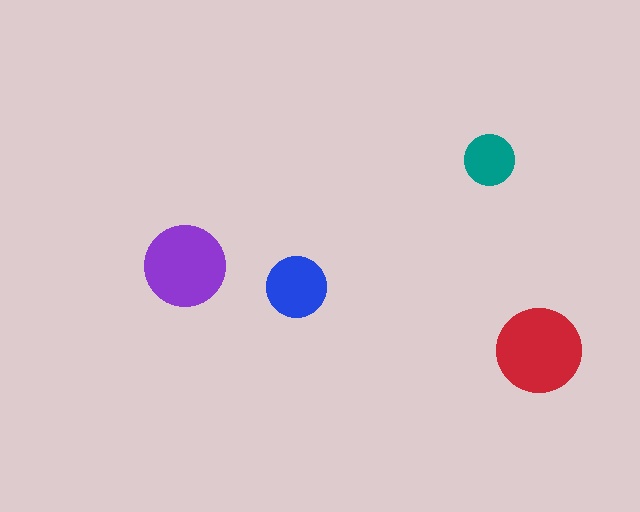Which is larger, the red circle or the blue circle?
The red one.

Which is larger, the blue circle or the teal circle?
The blue one.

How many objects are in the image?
There are 4 objects in the image.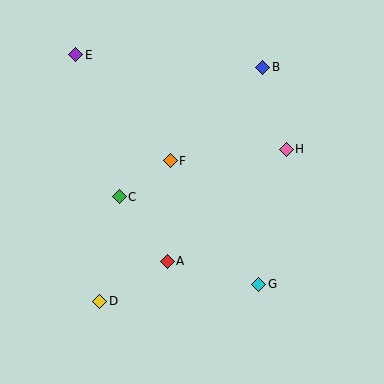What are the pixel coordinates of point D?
Point D is at (100, 301).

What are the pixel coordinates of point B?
Point B is at (263, 67).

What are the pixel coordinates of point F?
Point F is at (170, 161).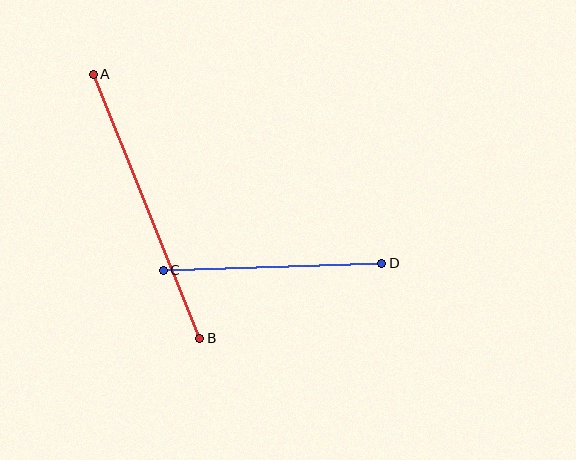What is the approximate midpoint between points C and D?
The midpoint is at approximately (272, 267) pixels.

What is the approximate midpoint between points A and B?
The midpoint is at approximately (147, 206) pixels.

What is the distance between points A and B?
The distance is approximately 285 pixels.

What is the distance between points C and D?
The distance is approximately 218 pixels.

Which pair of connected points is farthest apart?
Points A and B are farthest apart.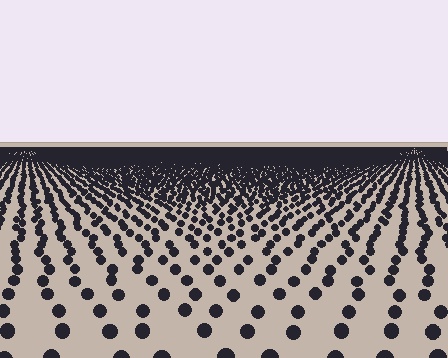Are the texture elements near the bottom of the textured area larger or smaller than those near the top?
Larger. Near the bottom, elements are closer to the viewer and appear at a bigger on-screen size.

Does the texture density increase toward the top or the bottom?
Density increases toward the top.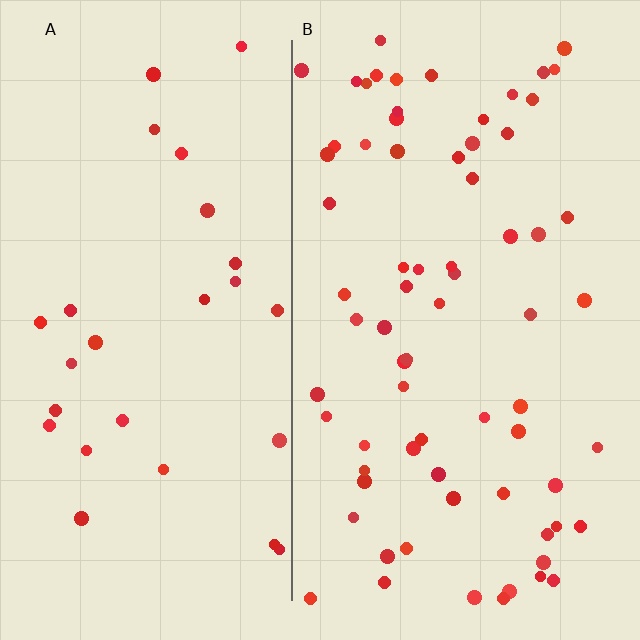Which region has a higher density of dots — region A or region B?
B (the right).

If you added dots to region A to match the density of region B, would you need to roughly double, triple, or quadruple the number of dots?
Approximately triple.